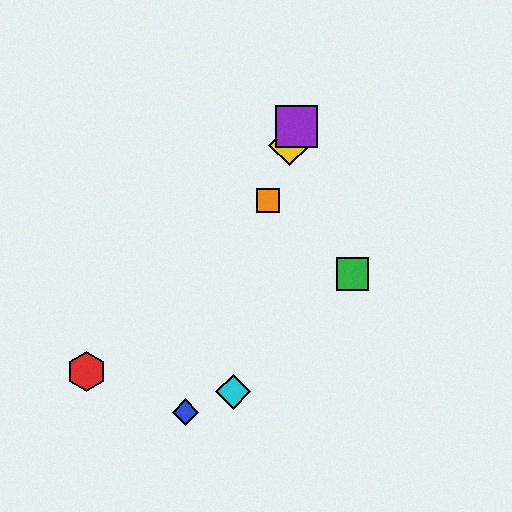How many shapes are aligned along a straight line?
4 shapes (the blue diamond, the yellow diamond, the purple square, the orange square) are aligned along a straight line.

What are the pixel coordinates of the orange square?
The orange square is at (268, 200).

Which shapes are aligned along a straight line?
The blue diamond, the yellow diamond, the purple square, the orange square are aligned along a straight line.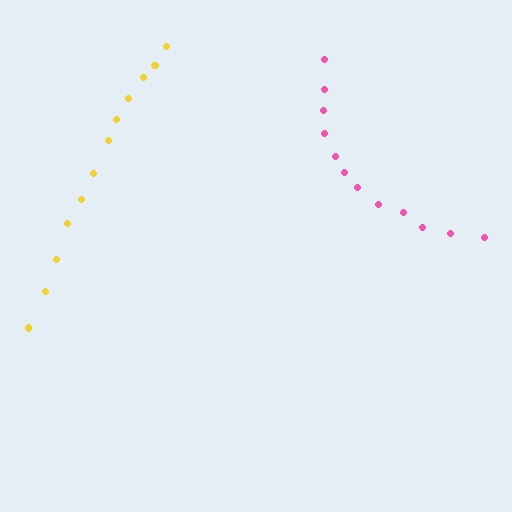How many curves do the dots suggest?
There are 2 distinct paths.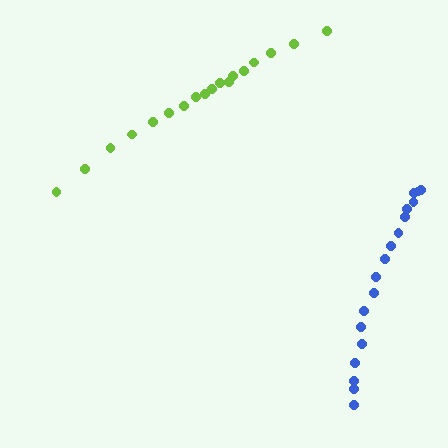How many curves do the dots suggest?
There are 2 distinct paths.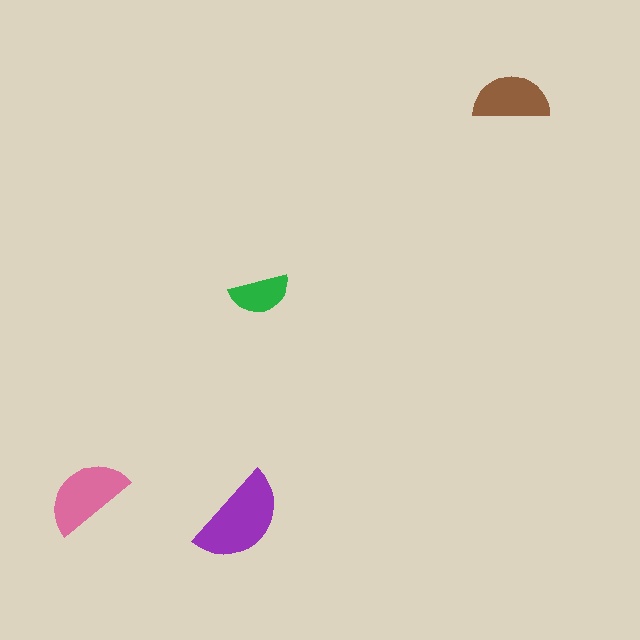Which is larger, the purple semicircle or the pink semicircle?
The purple one.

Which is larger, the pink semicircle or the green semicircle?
The pink one.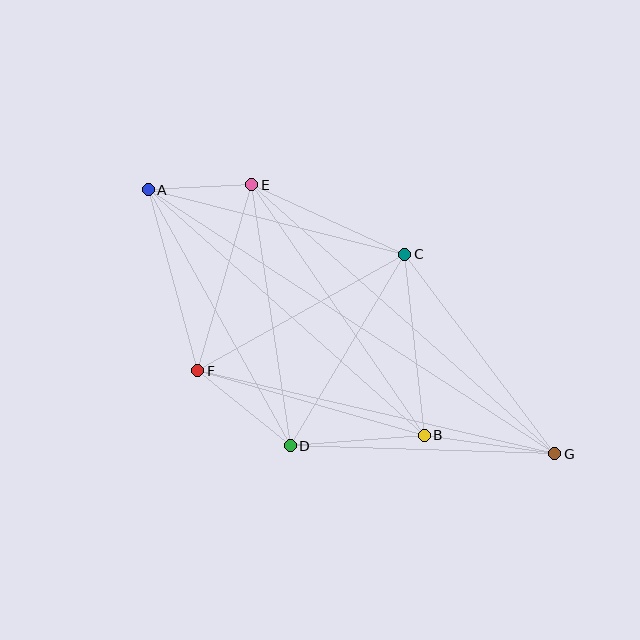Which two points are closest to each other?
Points A and E are closest to each other.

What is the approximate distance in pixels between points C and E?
The distance between C and E is approximately 168 pixels.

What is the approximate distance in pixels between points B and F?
The distance between B and F is approximately 235 pixels.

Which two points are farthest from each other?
Points A and G are farthest from each other.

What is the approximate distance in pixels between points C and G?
The distance between C and G is approximately 250 pixels.